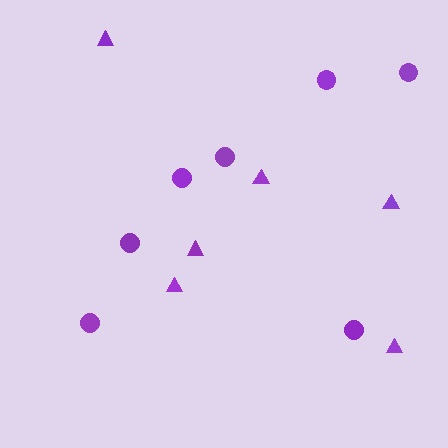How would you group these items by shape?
There are 2 groups: one group of circles (7) and one group of triangles (6).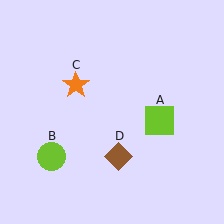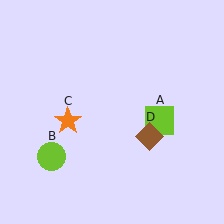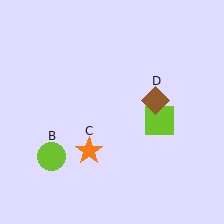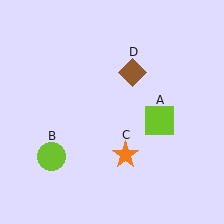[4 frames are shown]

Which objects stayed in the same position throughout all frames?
Lime square (object A) and lime circle (object B) remained stationary.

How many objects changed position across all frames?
2 objects changed position: orange star (object C), brown diamond (object D).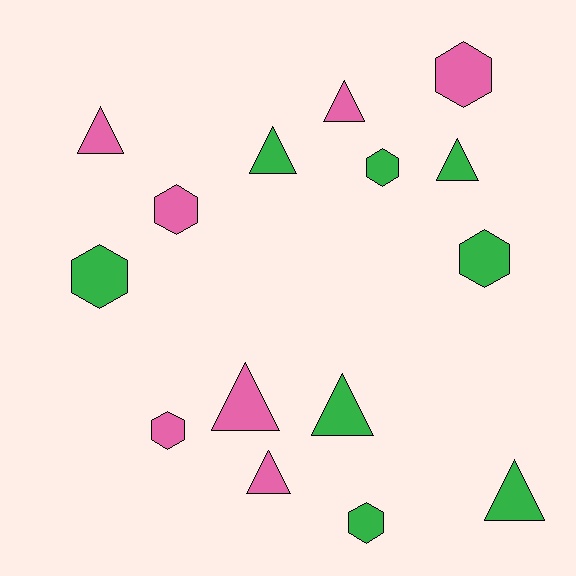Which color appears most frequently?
Green, with 8 objects.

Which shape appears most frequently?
Triangle, with 8 objects.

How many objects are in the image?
There are 15 objects.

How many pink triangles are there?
There are 4 pink triangles.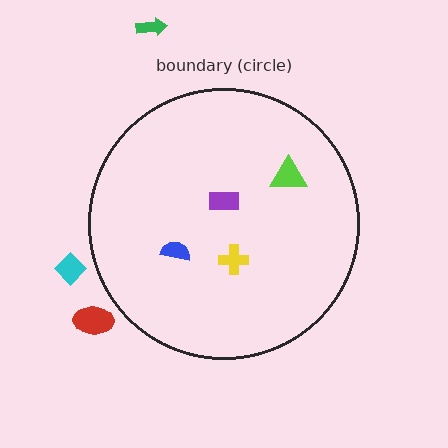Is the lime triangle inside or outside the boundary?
Inside.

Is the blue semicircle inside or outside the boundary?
Inside.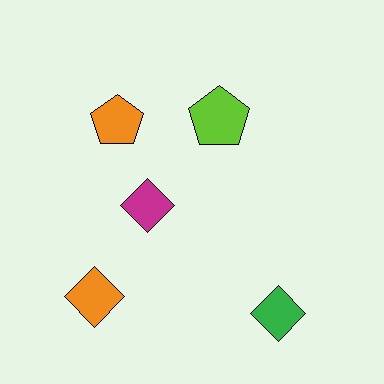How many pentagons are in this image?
There are 2 pentagons.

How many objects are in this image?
There are 5 objects.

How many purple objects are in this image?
There are no purple objects.